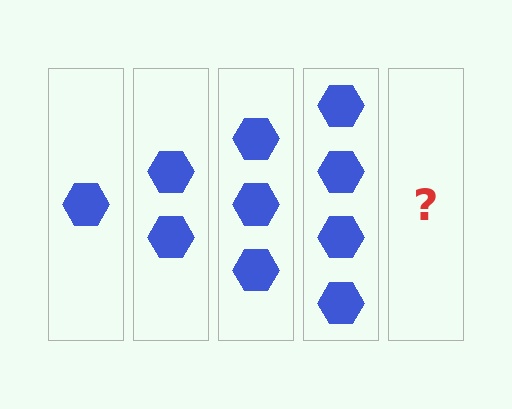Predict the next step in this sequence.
The next step is 5 hexagons.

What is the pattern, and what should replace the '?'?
The pattern is that each step adds one more hexagon. The '?' should be 5 hexagons.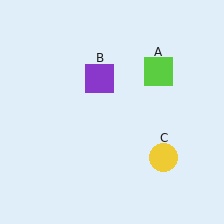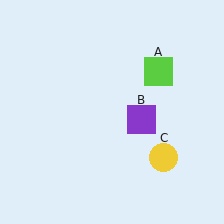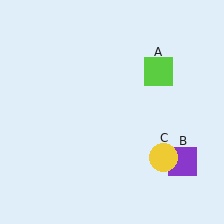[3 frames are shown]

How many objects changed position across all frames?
1 object changed position: purple square (object B).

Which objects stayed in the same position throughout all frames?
Lime square (object A) and yellow circle (object C) remained stationary.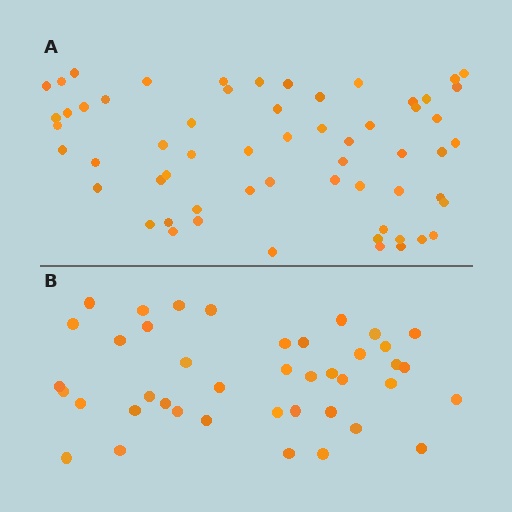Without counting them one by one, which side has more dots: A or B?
Region A (the top region) has more dots.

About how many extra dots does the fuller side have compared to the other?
Region A has approximately 20 more dots than region B.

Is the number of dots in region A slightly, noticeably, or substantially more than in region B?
Region A has substantially more. The ratio is roughly 1.5 to 1.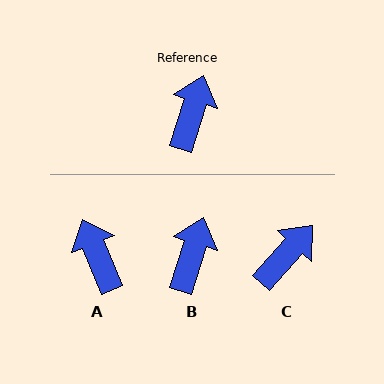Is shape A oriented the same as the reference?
No, it is off by about 40 degrees.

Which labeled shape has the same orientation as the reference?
B.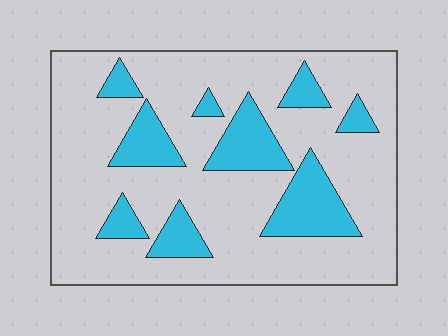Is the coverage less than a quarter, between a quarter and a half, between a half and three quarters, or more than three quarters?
Less than a quarter.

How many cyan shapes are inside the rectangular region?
9.